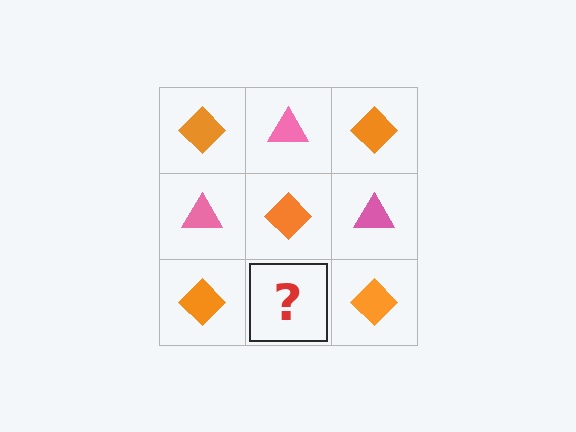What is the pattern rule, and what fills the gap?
The rule is that it alternates orange diamond and pink triangle in a checkerboard pattern. The gap should be filled with a pink triangle.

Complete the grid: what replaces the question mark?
The question mark should be replaced with a pink triangle.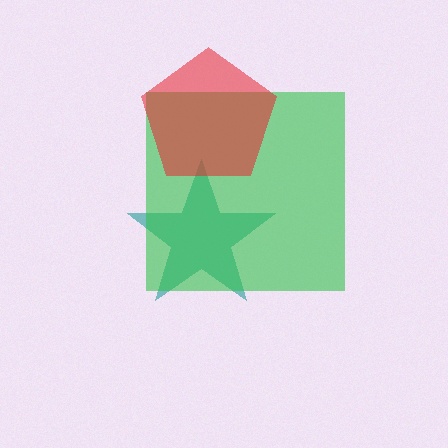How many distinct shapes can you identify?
There are 3 distinct shapes: a teal star, a green square, a red pentagon.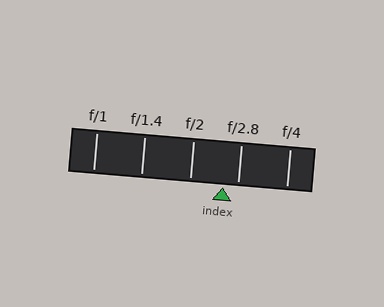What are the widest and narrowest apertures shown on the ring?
The widest aperture shown is f/1 and the narrowest is f/4.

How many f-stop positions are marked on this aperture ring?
There are 5 f-stop positions marked.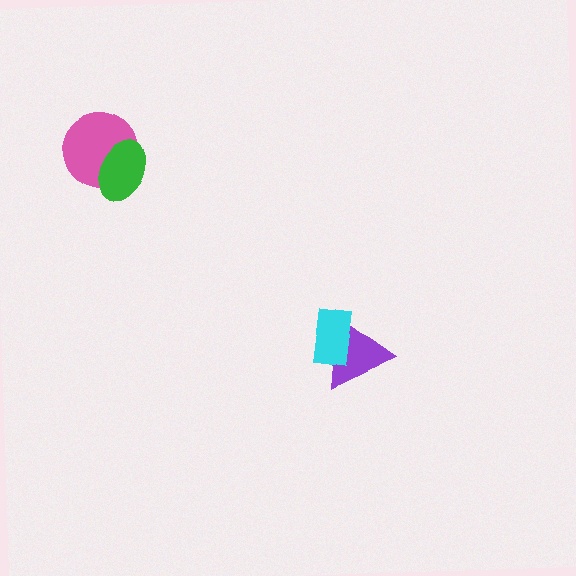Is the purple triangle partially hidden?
Yes, it is partially covered by another shape.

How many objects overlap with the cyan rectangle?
1 object overlaps with the cyan rectangle.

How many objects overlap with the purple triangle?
1 object overlaps with the purple triangle.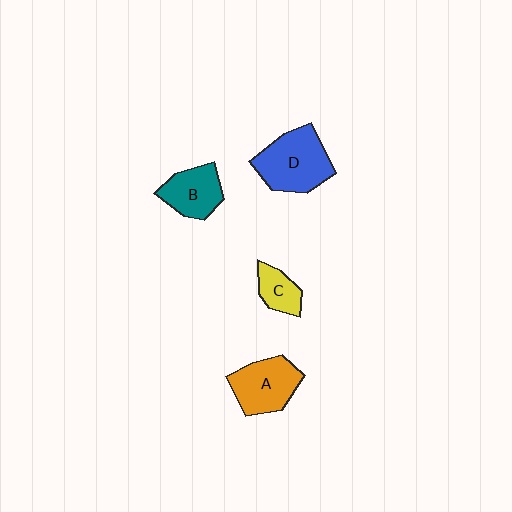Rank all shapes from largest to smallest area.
From largest to smallest: D (blue), A (orange), B (teal), C (yellow).